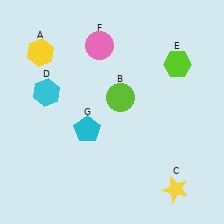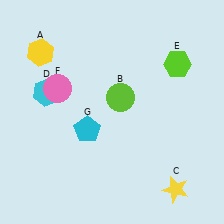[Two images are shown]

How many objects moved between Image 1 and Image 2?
1 object moved between the two images.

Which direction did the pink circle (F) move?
The pink circle (F) moved down.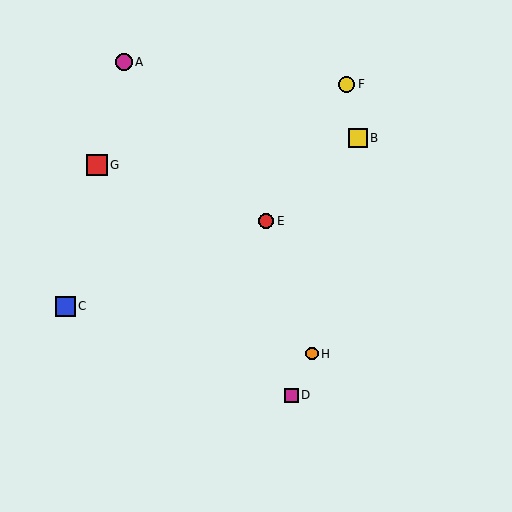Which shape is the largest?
The red square (labeled G) is the largest.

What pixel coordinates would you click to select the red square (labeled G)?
Click at (97, 165) to select the red square G.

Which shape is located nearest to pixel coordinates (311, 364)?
The orange circle (labeled H) at (312, 354) is nearest to that location.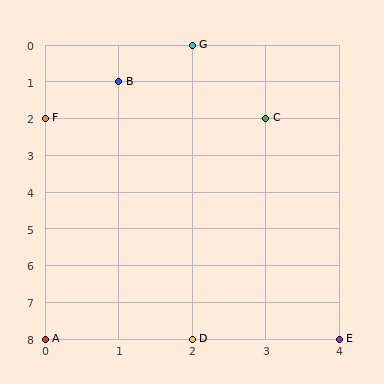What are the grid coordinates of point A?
Point A is at grid coordinates (0, 8).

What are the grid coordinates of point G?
Point G is at grid coordinates (2, 0).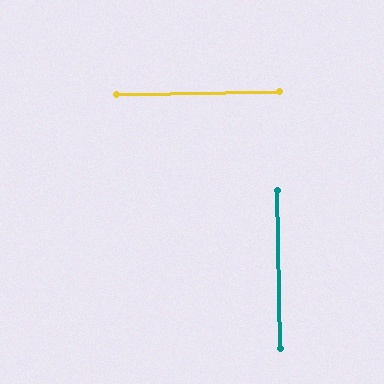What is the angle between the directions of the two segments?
Approximately 90 degrees.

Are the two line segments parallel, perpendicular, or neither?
Perpendicular — they meet at approximately 90°.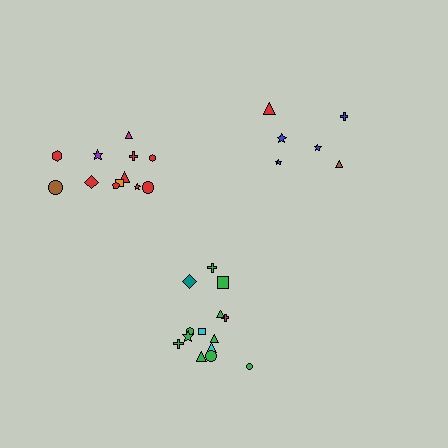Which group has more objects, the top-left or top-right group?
The top-left group.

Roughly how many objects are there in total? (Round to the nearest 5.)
Roughly 35 objects in total.